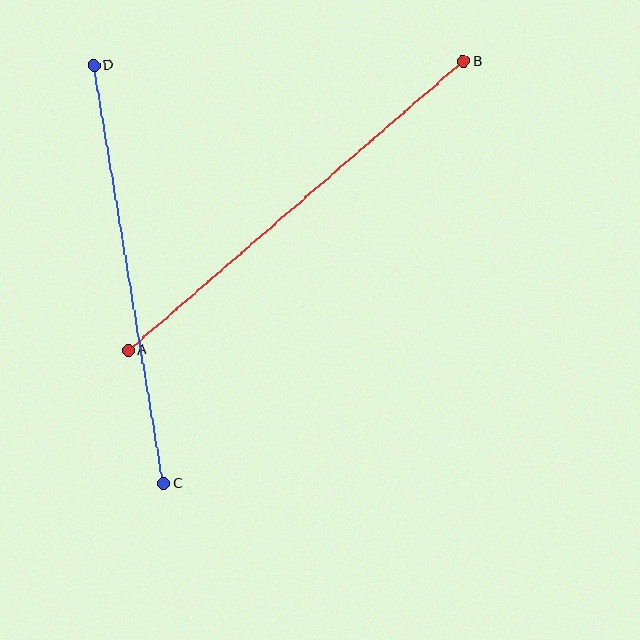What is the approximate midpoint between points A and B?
The midpoint is at approximately (296, 206) pixels.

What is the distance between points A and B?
The distance is approximately 443 pixels.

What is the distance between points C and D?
The distance is approximately 424 pixels.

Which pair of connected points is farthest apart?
Points A and B are farthest apart.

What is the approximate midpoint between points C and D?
The midpoint is at approximately (129, 274) pixels.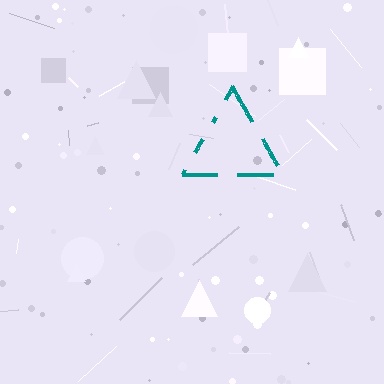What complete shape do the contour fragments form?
The contour fragments form a triangle.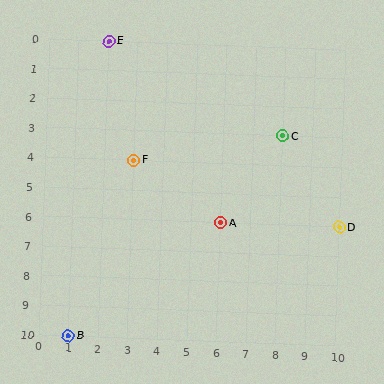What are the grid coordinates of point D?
Point D is at grid coordinates (10, 6).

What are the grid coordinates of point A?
Point A is at grid coordinates (6, 6).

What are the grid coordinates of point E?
Point E is at grid coordinates (2, 0).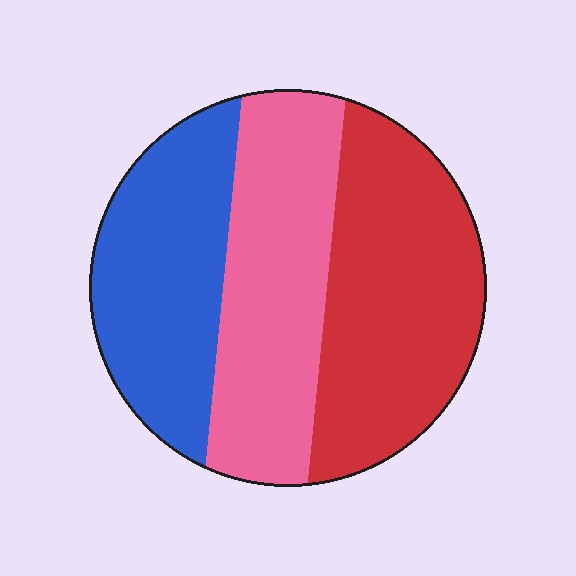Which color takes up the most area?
Red, at roughly 40%.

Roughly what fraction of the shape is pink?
Pink takes up about one third (1/3) of the shape.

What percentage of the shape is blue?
Blue covers 30% of the shape.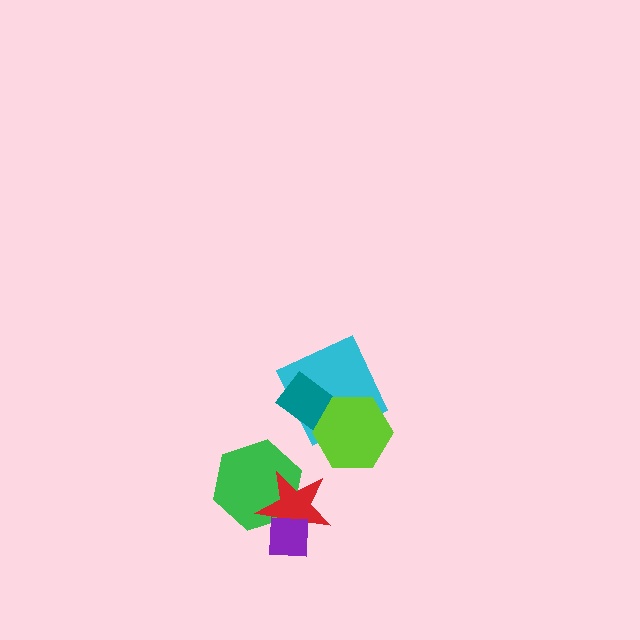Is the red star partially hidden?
Yes, it is partially covered by another shape.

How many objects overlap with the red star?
2 objects overlap with the red star.